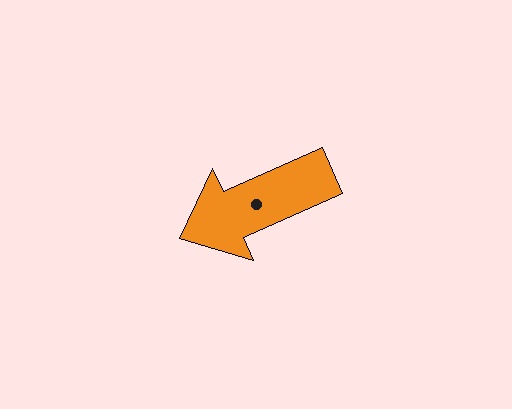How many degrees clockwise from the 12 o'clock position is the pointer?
Approximately 246 degrees.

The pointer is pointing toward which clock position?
Roughly 8 o'clock.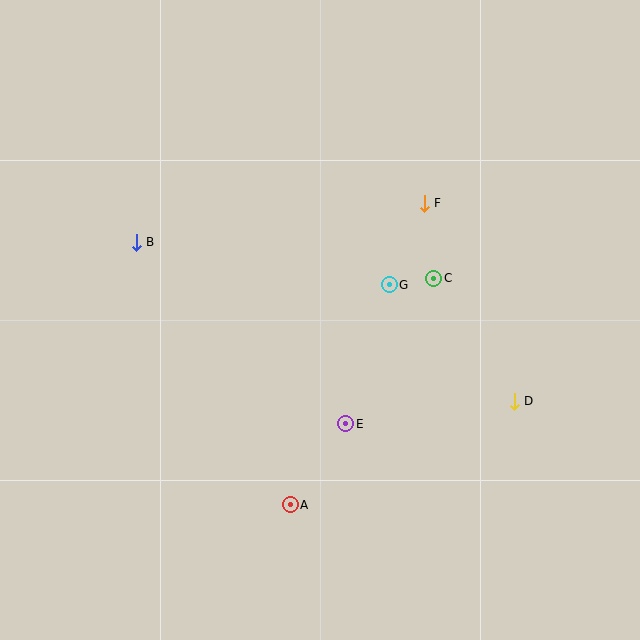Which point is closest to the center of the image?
Point G at (389, 285) is closest to the center.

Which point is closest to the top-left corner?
Point B is closest to the top-left corner.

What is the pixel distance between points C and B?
The distance between C and B is 300 pixels.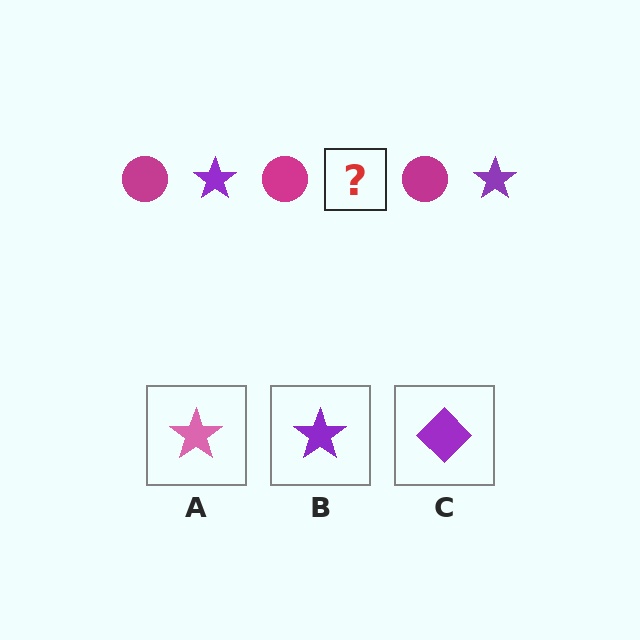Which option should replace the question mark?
Option B.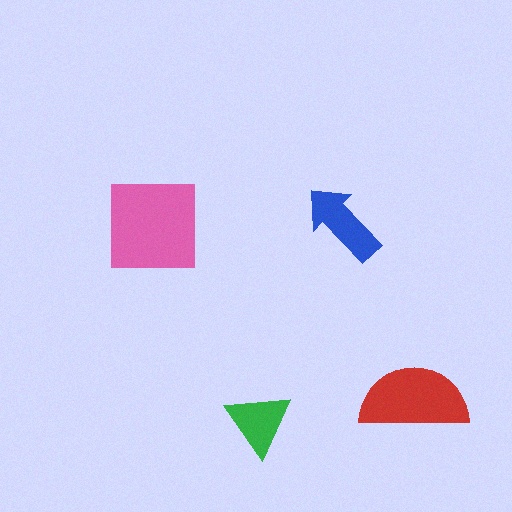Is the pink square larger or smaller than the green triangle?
Larger.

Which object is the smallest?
The green triangle.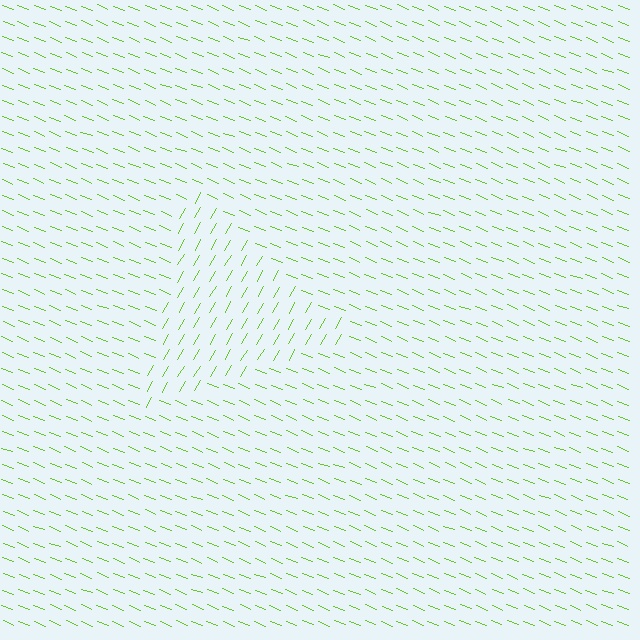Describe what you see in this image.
The image is filled with small lime line segments. A triangle region in the image has lines oriented differently from the surrounding lines, creating a visible texture boundary.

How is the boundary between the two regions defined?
The boundary is defined purely by a change in line orientation (approximately 81 degrees difference). All lines are the same color and thickness.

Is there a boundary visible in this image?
Yes, there is a texture boundary formed by a change in line orientation.